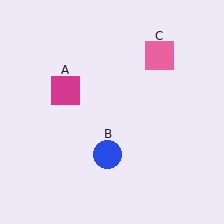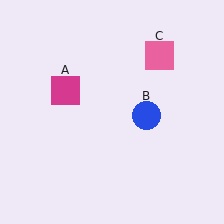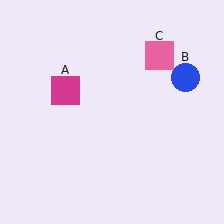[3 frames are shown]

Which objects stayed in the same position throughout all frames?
Magenta square (object A) and pink square (object C) remained stationary.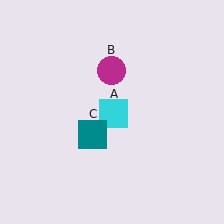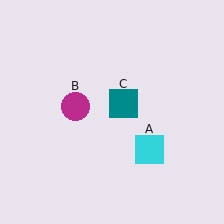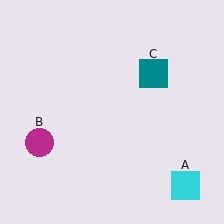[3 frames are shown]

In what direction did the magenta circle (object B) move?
The magenta circle (object B) moved down and to the left.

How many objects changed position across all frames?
3 objects changed position: cyan square (object A), magenta circle (object B), teal square (object C).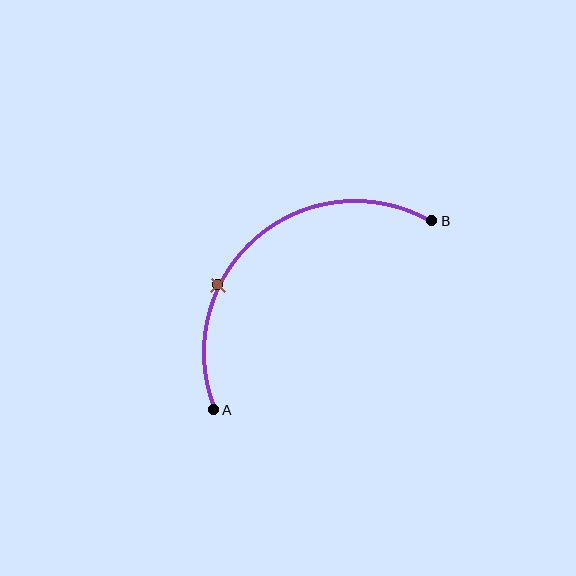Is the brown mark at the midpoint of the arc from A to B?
No. The brown mark lies on the arc but is closer to endpoint A. The arc midpoint would be at the point on the curve equidistant along the arc from both A and B.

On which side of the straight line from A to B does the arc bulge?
The arc bulges above and to the left of the straight line connecting A and B.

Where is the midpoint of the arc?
The arc midpoint is the point on the curve farthest from the straight line joining A and B. It sits above and to the left of that line.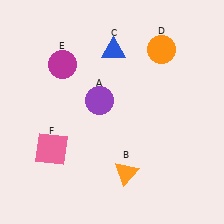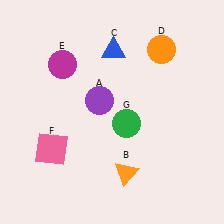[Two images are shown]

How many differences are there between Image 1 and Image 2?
There is 1 difference between the two images.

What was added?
A green circle (G) was added in Image 2.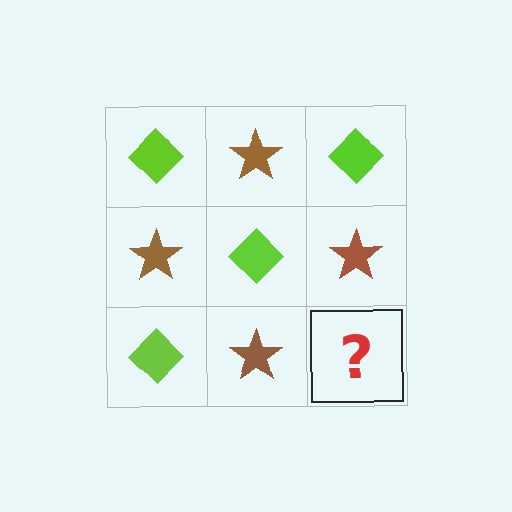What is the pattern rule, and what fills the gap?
The rule is that it alternates lime diamond and brown star in a checkerboard pattern. The gap should be filled with a lime diamond.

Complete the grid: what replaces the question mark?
The question mark should be replaced with a lime diamond.